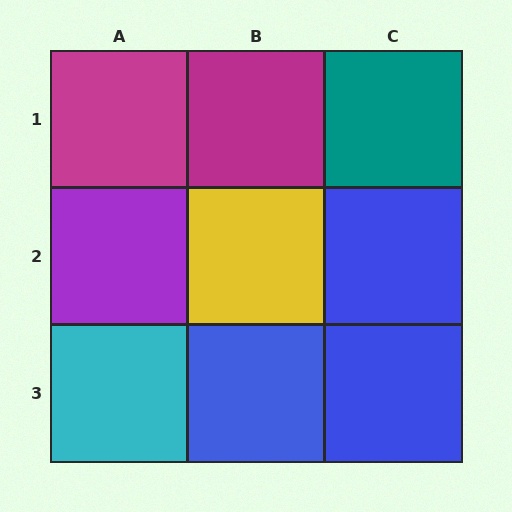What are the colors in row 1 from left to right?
Magenta, magenta, teal.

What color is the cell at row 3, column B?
Blue.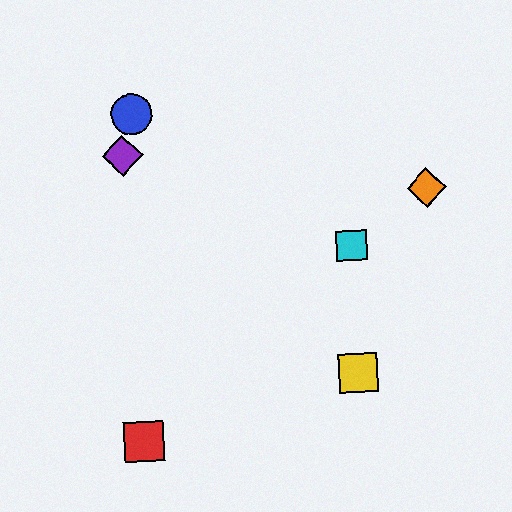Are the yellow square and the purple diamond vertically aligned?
No, the yellow square is at x≈358 and the purple diamond is at x≈122.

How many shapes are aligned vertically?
3 shapes (the green circle, the yellow square, the cyan square) are aligned vertically.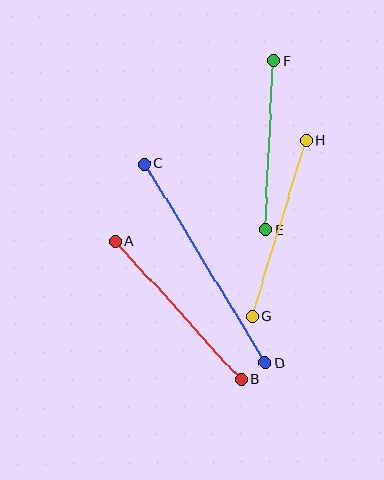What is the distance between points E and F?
The distance is approximately 169 pixels.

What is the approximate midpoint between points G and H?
The midpoint is at approximately (279, 228) pixels.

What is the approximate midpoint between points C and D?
The midpoint is at approximately (205, 263) pixels.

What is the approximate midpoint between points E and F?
The midpoint is at approximately (270, 145) pixels.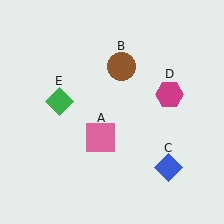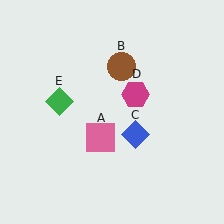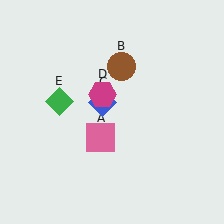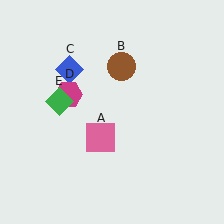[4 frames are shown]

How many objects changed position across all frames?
2 objects changed position: blue diamond (object C), magenta hexagon (object D).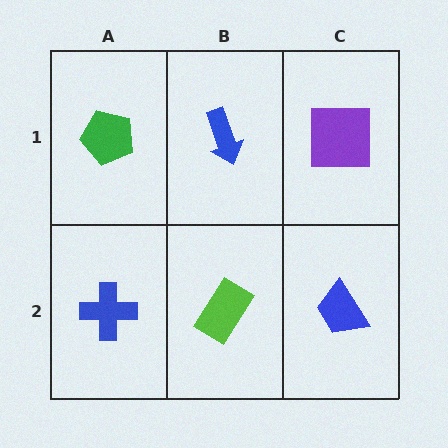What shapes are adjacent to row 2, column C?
A purple square (row 1, column C), a lime rectangle (row 2, column B).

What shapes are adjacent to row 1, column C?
A blue trapezoid (row 2, column C), a blue arrow (row 1, column B).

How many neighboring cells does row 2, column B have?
3.